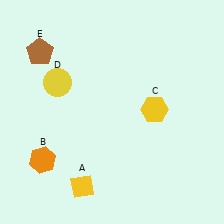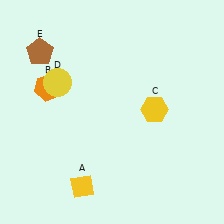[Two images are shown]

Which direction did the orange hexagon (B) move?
The orange hexagon (B) moved up.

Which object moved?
The orange hexagon (B) moved up.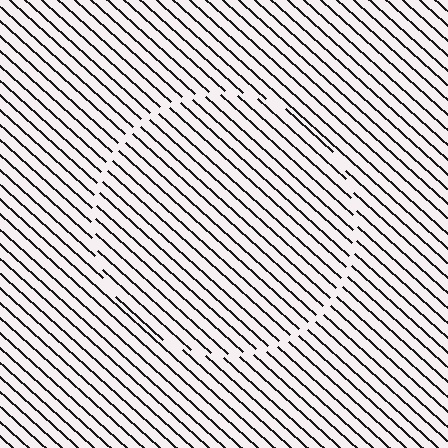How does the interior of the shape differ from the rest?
The interior of the shape contains the same grating, shifted by half a period — the contour is defined by the phase discontinuity where line-ends from the inner and outer gratings abut.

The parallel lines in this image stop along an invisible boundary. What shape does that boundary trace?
An illusory circle. The interior of the shape contains the same grating, shifted by half a period — the contour is defined by the phase discontinuity where line-ends from the inner and outer gratings abut.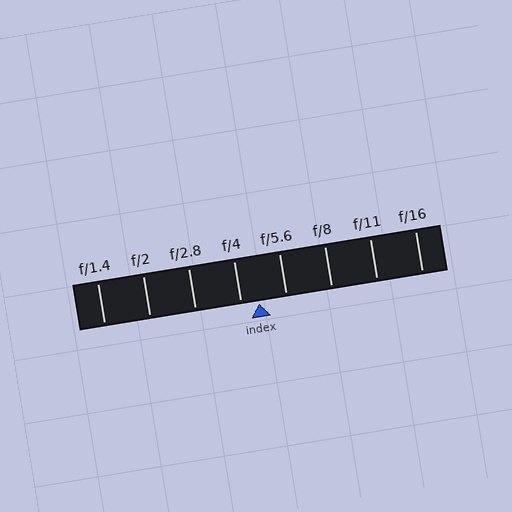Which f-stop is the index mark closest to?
The index mark is closest to f/4.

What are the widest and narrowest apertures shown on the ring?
The widest aperture shown is f/1.4 and the narrowest is f/16.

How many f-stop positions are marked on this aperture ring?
There are 8 f-stop positions marked.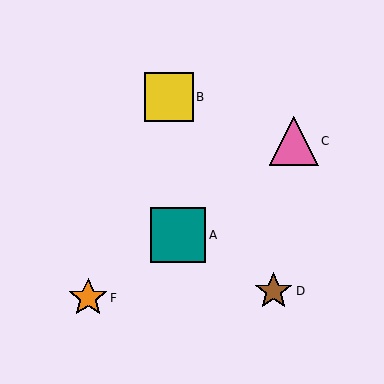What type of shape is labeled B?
Shape B is a yellow square.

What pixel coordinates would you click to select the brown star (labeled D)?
Click at (274, 291) to select the brown star D.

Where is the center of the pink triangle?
The center of the pink triangle is at (294, 141).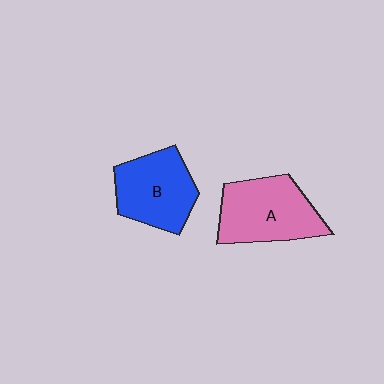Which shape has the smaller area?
Shape B (blue).